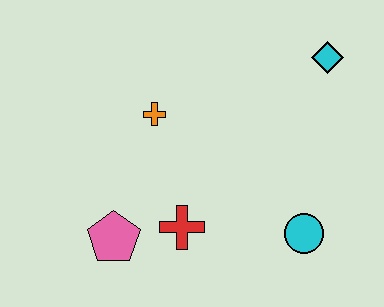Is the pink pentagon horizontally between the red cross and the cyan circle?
No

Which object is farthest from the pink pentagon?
The cyan diamond is farthest from the pink pentagon.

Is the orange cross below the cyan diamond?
Yes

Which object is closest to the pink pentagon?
The red cross is closest to the pink pentagon.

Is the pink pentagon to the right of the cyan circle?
No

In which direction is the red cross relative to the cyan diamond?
The red cross is below the cyan diamond.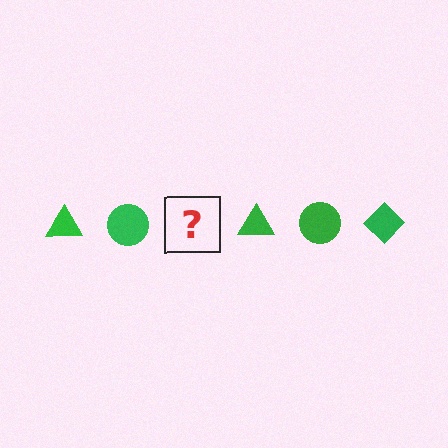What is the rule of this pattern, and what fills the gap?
The rule is that the pattern cycles through triangle, circle, diamond shapes in green. The gap should be filled with a green diamond.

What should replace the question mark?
The question mark should be replaced with a green diamond.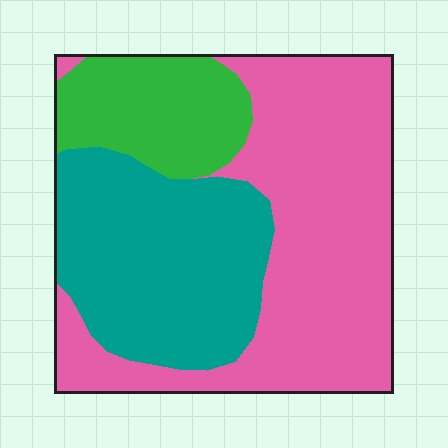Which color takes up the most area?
Pink, at roughly 50%.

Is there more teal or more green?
Teal.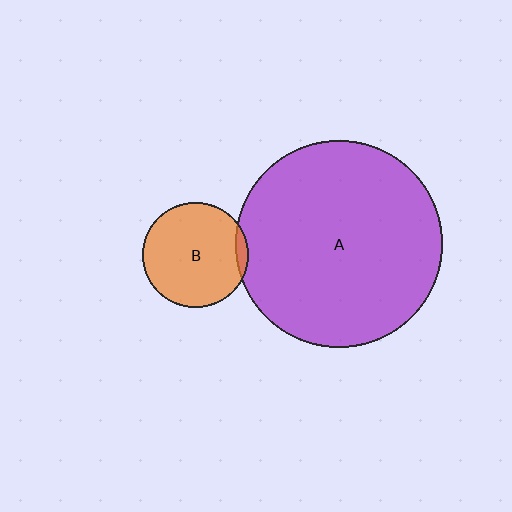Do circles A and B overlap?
Yes.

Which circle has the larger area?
Circle A (purple).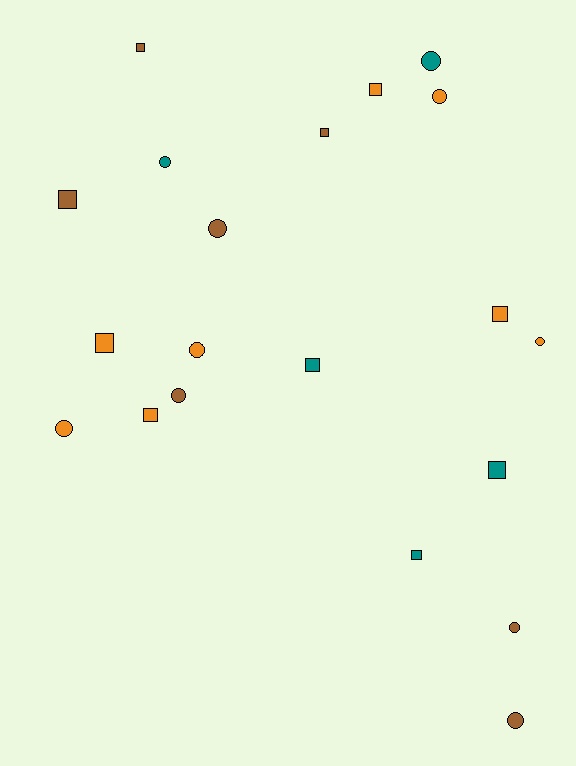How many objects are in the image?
There are 20 objects.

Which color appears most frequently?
Orange, with 8 objects.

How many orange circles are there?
There are 4 orange circles.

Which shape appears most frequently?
Square, with 10 objects.